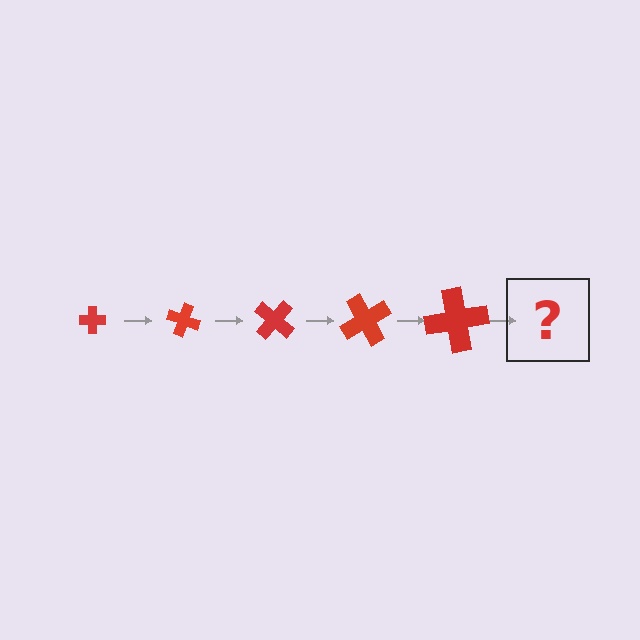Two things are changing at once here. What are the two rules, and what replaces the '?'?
The two rules are that the cross grows larger each step and it rotates 20 degrees each step. The '?' should be a cross, larger than the previous one and rotated 100 degrees from the start.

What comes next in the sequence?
The next element should be a cross, larger than the previous one and rotated 100 degrees from the start.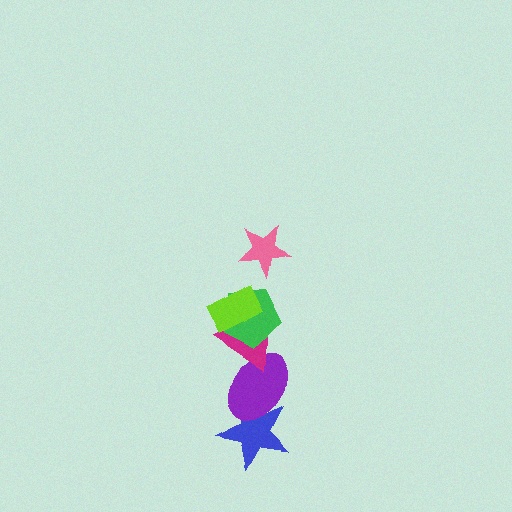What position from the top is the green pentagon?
The green pentagon is 3rd from the top.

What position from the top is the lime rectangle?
The lime rectangle is 2nd from the top.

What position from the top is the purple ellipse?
The purple ellipse is 5th from the top.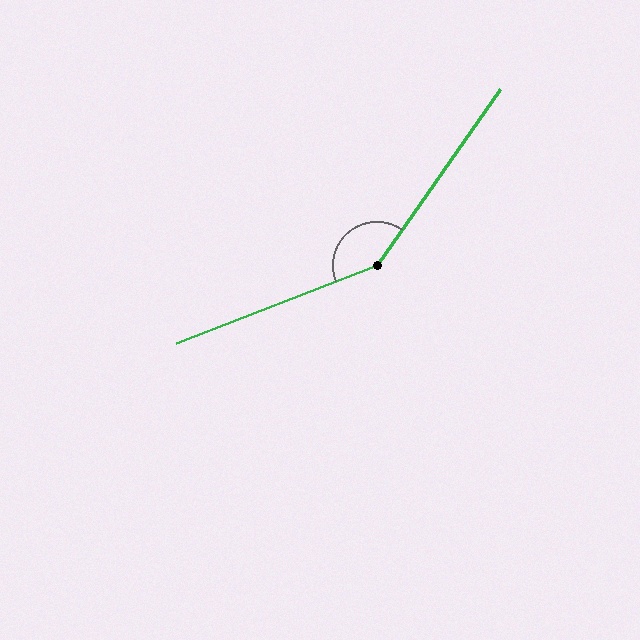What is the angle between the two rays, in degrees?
Approximately 146 degrees.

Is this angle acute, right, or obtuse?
It is obtuse.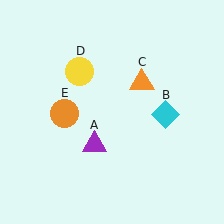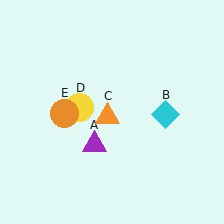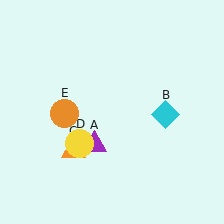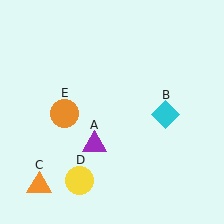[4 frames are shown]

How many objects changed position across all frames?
2 objects changed position: orange triangle (object C), yellow circle (object D).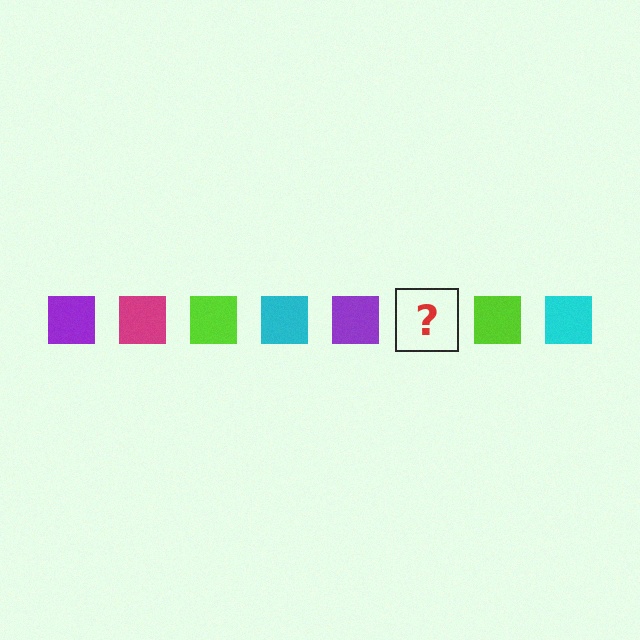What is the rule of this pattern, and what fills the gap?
The rule is that the pattern cycles through purple, magenta, lime, cyan squares. The gap should be filled with a magenta square.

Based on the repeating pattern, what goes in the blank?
The blank should be a magenta square.